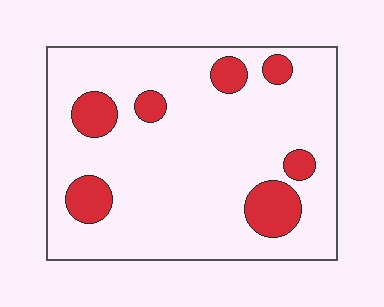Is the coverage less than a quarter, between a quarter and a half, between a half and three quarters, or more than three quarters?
Less than a quarter.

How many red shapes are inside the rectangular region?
7.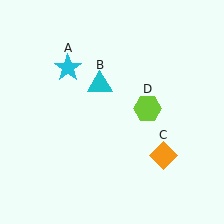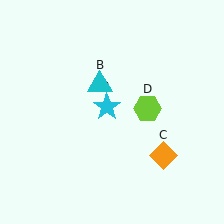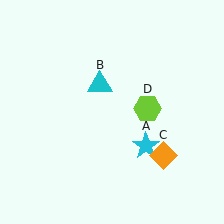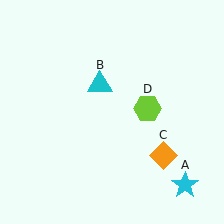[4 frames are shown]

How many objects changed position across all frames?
1 object changed position: cyan star (object A).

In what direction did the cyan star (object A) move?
The cyan star (object A) moved down and to the right.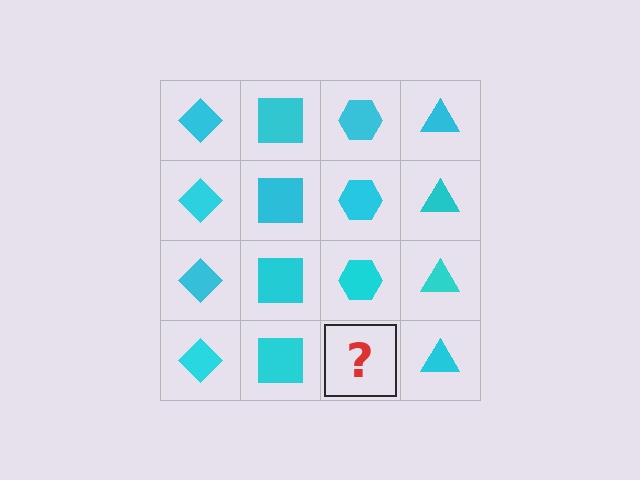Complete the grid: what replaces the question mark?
The question mark should be replaced with a cyan hexagon.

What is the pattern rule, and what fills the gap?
The rule is that each column has a consistent shape. The gap should be filled with a cyan hexagon.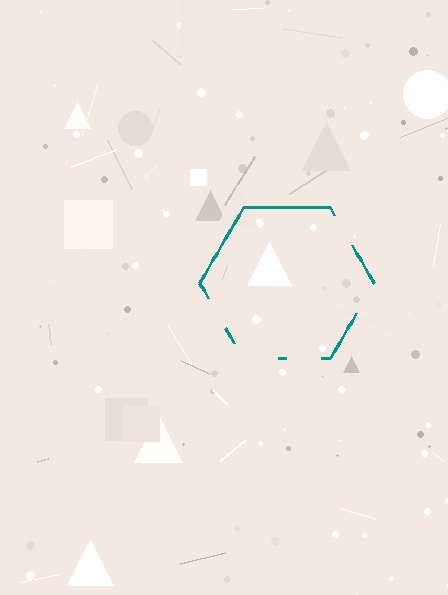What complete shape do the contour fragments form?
The contour fragments form a hexagon.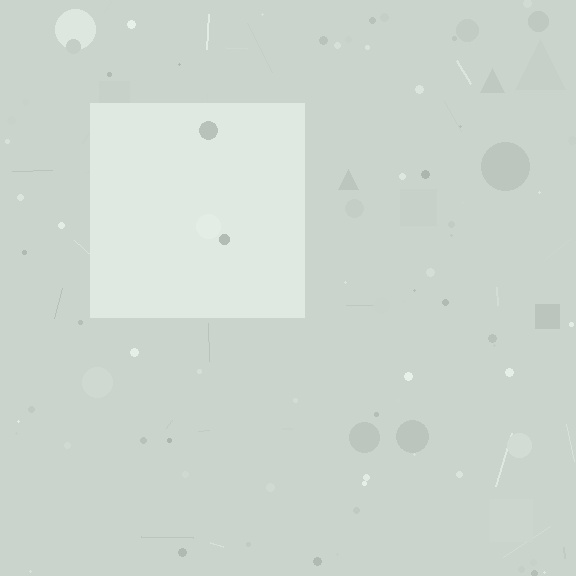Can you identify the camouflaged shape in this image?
The camouflaged shape is a square.